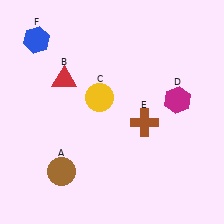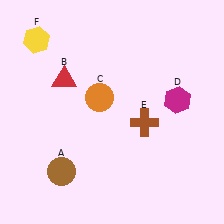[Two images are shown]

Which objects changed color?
C changed from yellow to orange. F changed from blue to yellow.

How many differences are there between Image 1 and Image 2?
There are 2 differences between the two images.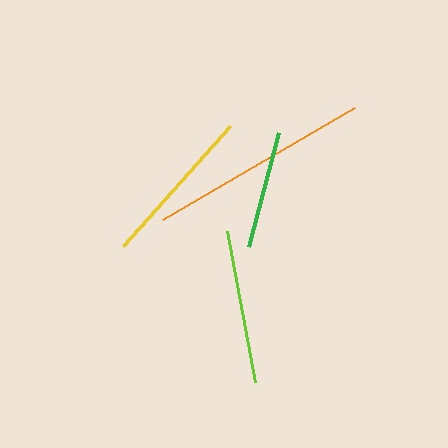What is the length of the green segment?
The green segment is approximately 117 pixels long.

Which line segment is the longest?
The orange line is the longest at approximately 223 pixels.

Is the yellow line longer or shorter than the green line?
The yellow line is longer than the green line.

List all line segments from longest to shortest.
From longest to shortest: orange, yellow, lime, green.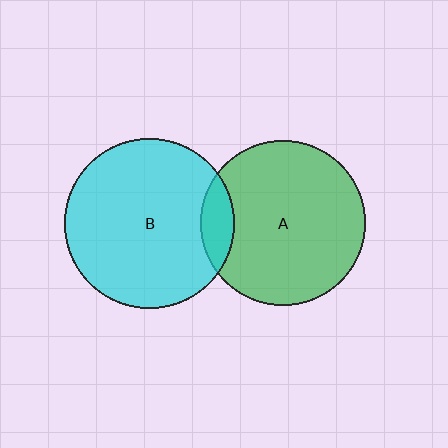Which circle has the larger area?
Circle B (cyan).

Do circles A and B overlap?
Yes.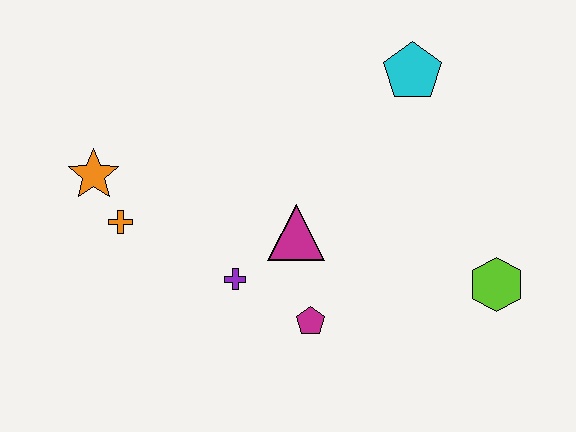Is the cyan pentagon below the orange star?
No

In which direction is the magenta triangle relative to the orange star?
The magenta triangle is to the right of the orange star.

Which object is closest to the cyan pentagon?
The magenta triangle is closest to the cyan pentagon.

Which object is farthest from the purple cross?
The cyan pentagon is farthest from the purple cross.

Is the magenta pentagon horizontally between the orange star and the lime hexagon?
Yes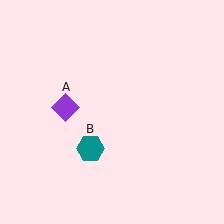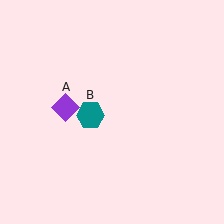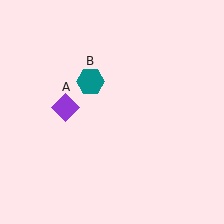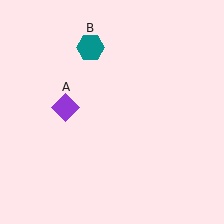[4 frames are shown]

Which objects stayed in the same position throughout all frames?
Purple diamond (object A) remained stationary.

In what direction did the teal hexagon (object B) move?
The teal hexagon (object B) moved up.